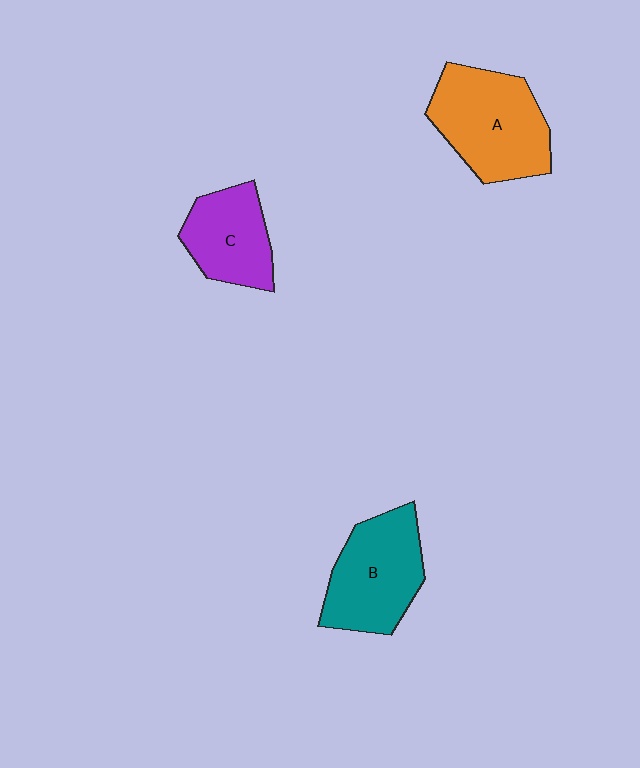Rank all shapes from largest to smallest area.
From largest to smallest: A (orange), B (teal), C (purple).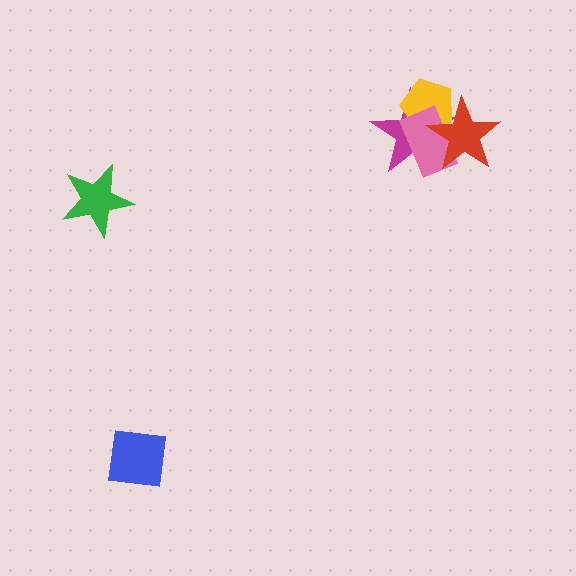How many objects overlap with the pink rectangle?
3 objects overlap with the pink rectangle.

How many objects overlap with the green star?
0 objects overlap with the green star.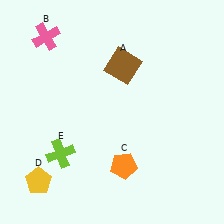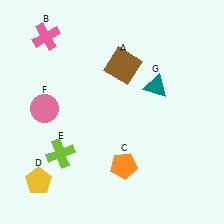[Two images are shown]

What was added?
A pink circle (F), a teal triangle (G) were added in Image 2.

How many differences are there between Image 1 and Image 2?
There are 2 differences between the two images.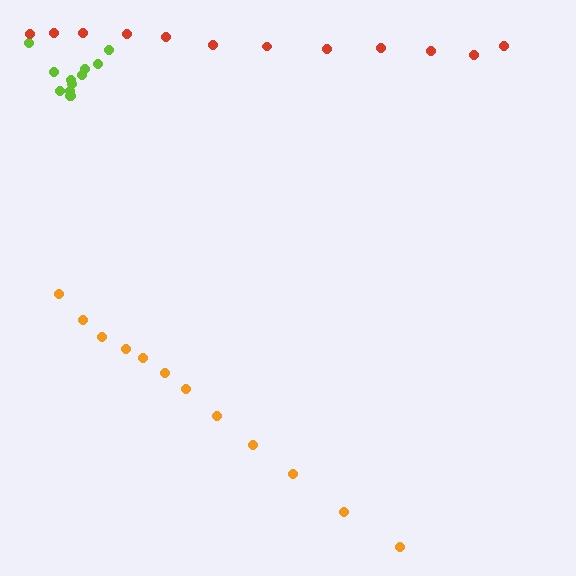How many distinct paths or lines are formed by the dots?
There are 3 distinct paths.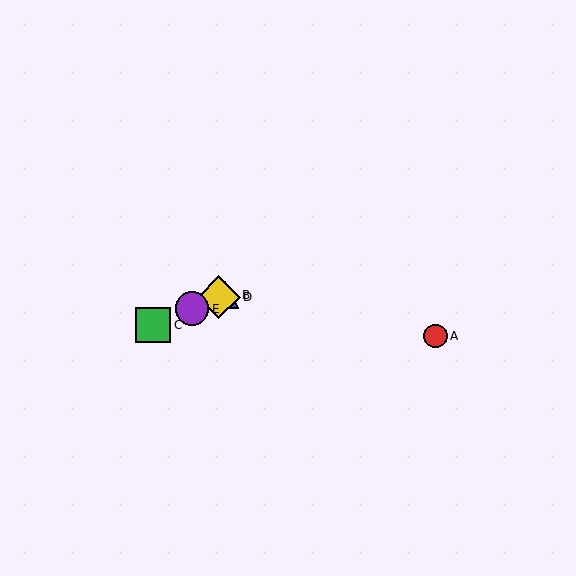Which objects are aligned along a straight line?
Objects B, C, D, E are aligned along a straight line.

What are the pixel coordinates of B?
Object B is at (225, 295).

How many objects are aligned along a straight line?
4 objects (B, C, D, E) are aligned along a straight line.